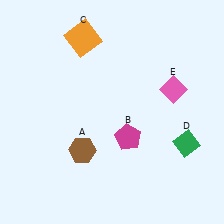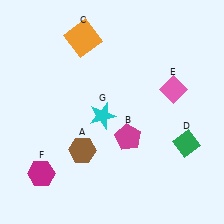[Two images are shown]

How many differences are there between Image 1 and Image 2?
There are 2 differences between the two images.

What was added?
A magenta hexagon (F), a cyan star (G) were added in Image 2.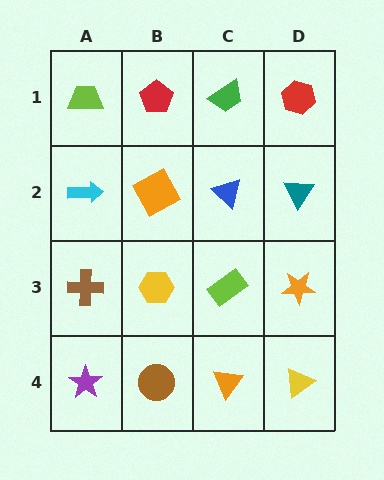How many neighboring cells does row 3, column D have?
3.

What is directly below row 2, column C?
A lime rectangle.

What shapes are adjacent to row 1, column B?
An orange square (row 2, column B), a lime trapezoid (row 1, column A), a green trapezoid (row 1, column C).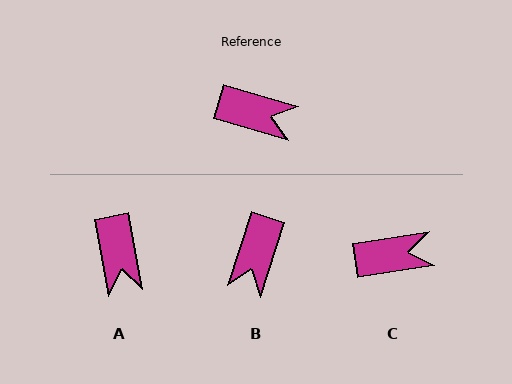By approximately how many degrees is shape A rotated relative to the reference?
Approximately 64 degrees clockwise.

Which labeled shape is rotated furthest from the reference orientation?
B, about 93 degrees away.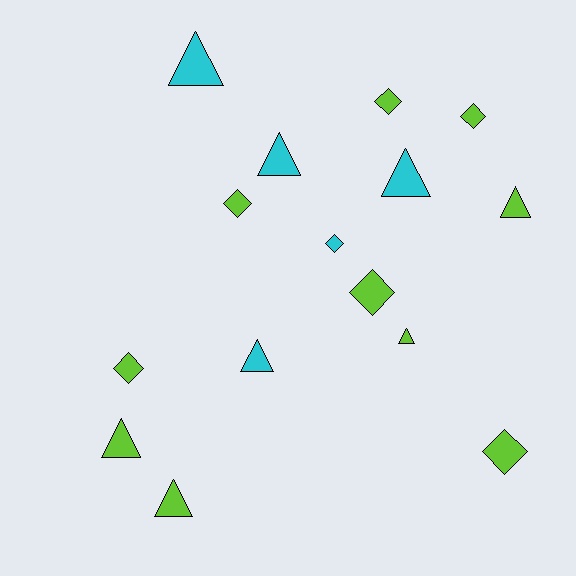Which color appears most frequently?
Lime, with 10 objects.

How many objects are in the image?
There are 15 objects.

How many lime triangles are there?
There are 4 lime triangles.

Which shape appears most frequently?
Triangle, with 8 objects.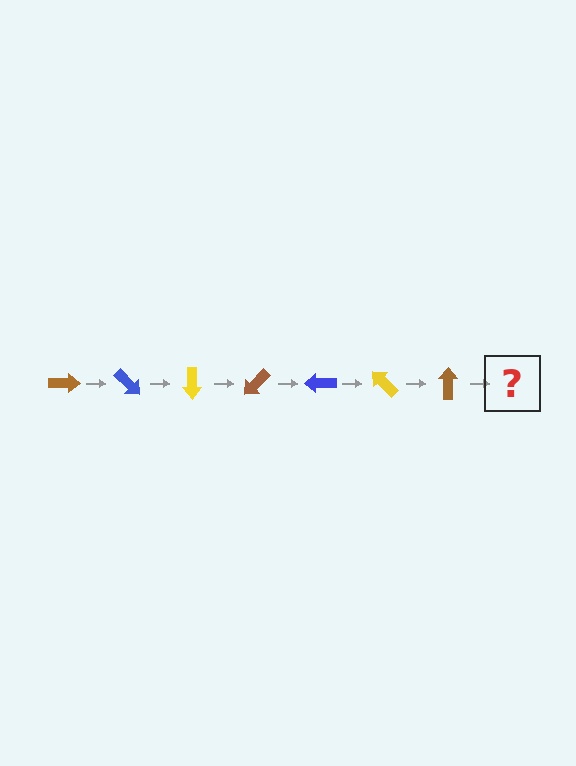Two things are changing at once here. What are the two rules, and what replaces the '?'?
The two rules are that it rotates 45 degrees each step and the color cycles through brown, blue, and yellow. The '?' should be a blue arrow, rotated 315 degrees from the start.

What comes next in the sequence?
The next element should be a blue arrow, rotated 315 degrees from the start.